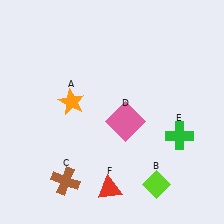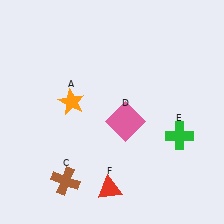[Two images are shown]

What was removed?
The lime diamond (B) was removed in Image 2.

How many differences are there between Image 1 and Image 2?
There is 1 difference between the two images.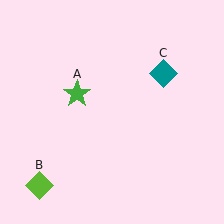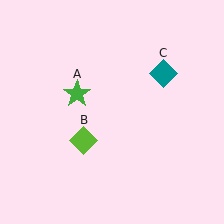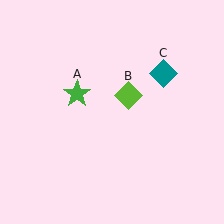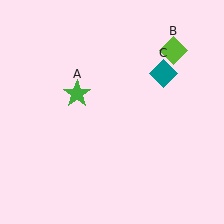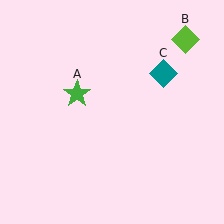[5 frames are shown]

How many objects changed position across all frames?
1 object changed position: lime diamond (object B).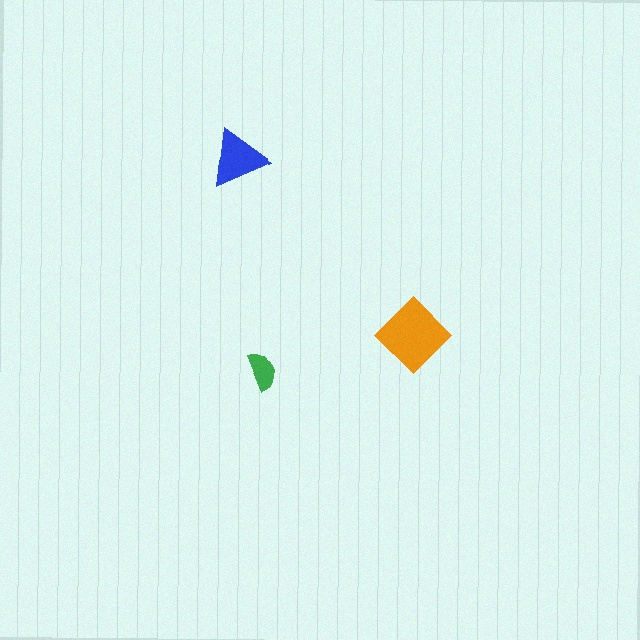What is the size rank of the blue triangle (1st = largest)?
2nd.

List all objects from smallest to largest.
The green semicircle, the blue triangle, the orange diamond.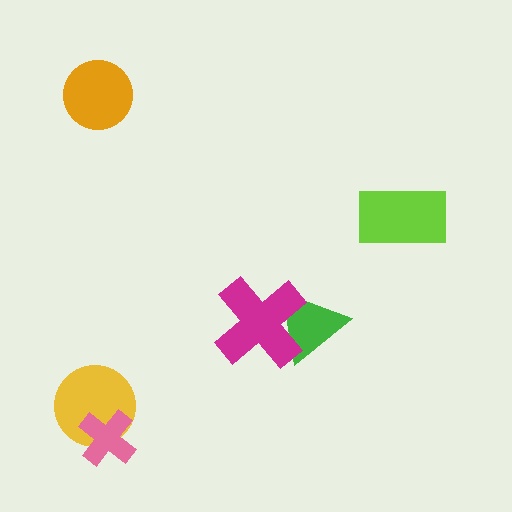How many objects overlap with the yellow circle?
1 object overlaps with the yellow circle.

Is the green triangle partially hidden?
Yes, it is partially covered by another shape.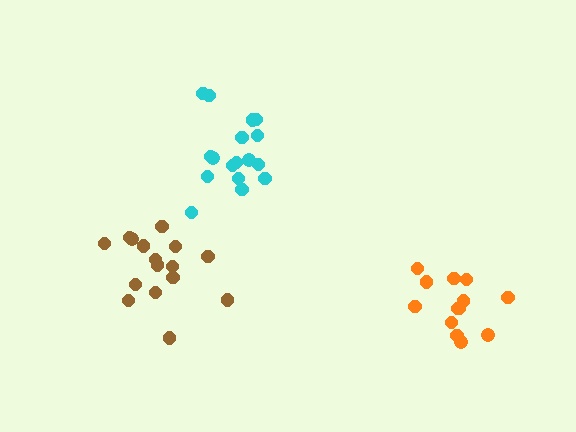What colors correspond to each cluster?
The clusters are colored: cyan, brown, orange.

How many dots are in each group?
Group 1: 17 dots, Group 2: 17 dots, Group 3: 13 dots (47 total).